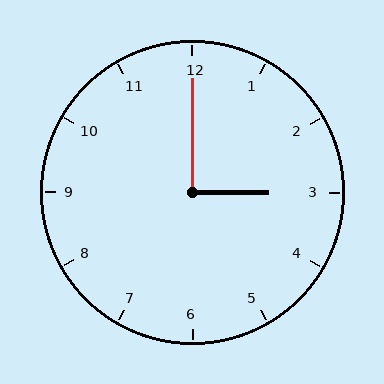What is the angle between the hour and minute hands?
Approximately 90 degrees.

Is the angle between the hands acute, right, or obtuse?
It is right.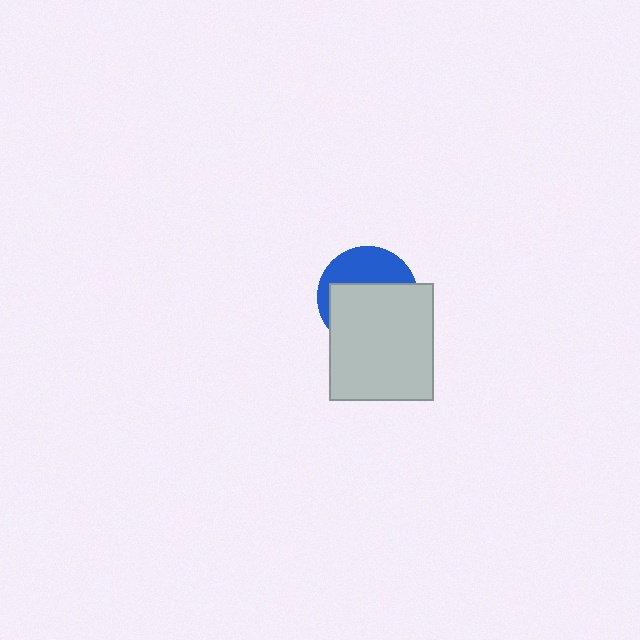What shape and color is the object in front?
The object in front is a light gray rectangle.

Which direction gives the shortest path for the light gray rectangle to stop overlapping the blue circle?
Moving down gives the shortest separation.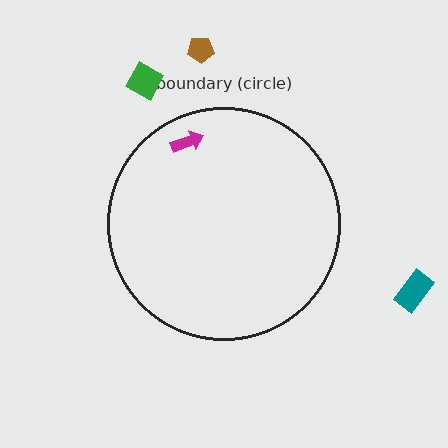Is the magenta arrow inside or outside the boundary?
Inside.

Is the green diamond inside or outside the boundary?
Outside.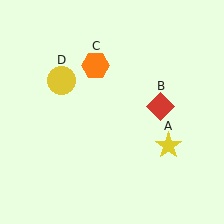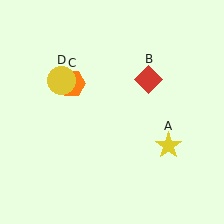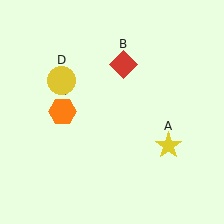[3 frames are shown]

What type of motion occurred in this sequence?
The red diamond (object B), orange hexagon (object C) rotated counterclockwise around the center of the scene.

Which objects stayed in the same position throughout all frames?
Yellow star (object A) and yellow circle (object D) remained stationary.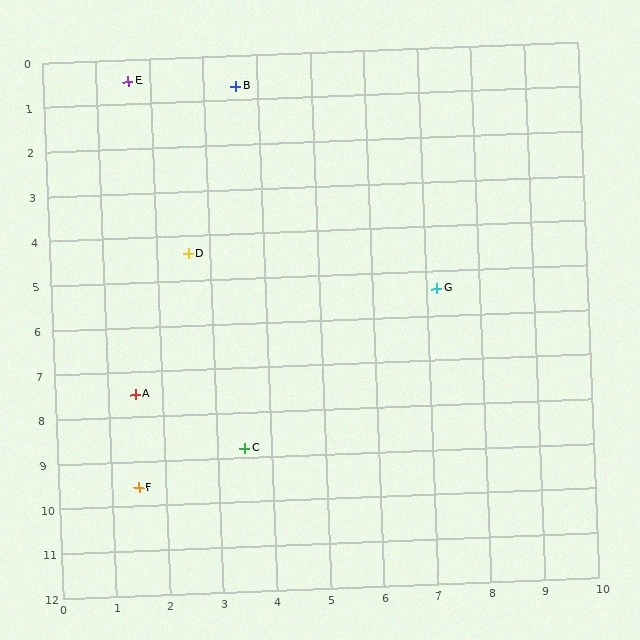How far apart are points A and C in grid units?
Points A and C are about 2.4 grid units apart.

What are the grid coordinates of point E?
Point E is at approximately (1.6, 0.5).